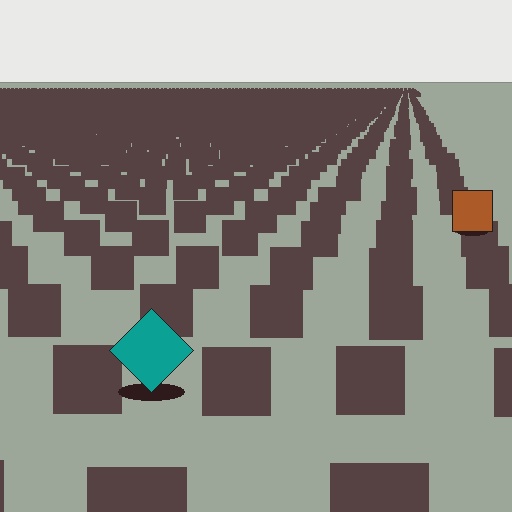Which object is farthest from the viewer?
The brown square is farthest from the viewer. It appears smaller and the ground texture around it is denser.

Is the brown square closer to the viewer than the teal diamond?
No. The teal diamond is closer — you can tell from the texture gradient: the ground texture is coarser near it.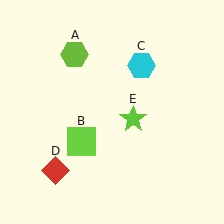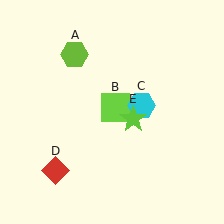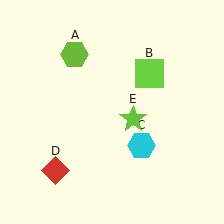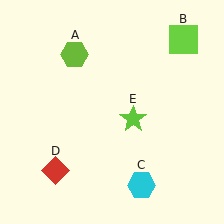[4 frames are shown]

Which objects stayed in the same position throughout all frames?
Lime hexagon (object A) and red diamond (object D) and lime star (object E) remained stationary.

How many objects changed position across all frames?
2 objects changed position: lime square (object B), cyan hexagon (object C).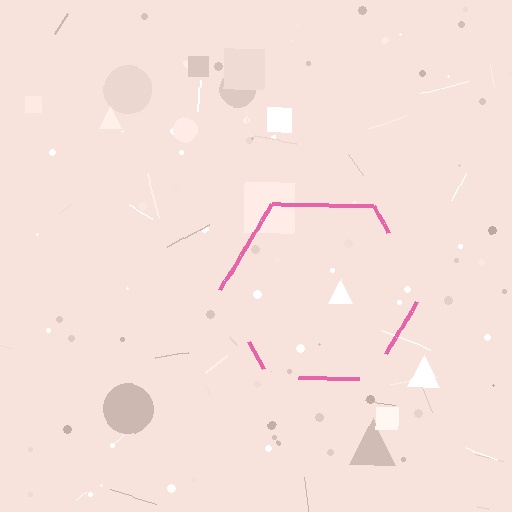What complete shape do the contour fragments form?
The contour fragments form a hexagon.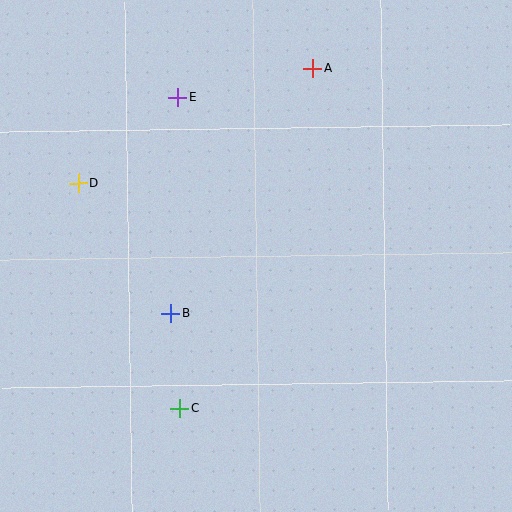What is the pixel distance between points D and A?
The distance between D and A is 261 pixels.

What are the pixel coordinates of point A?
Point A is at (313, 69).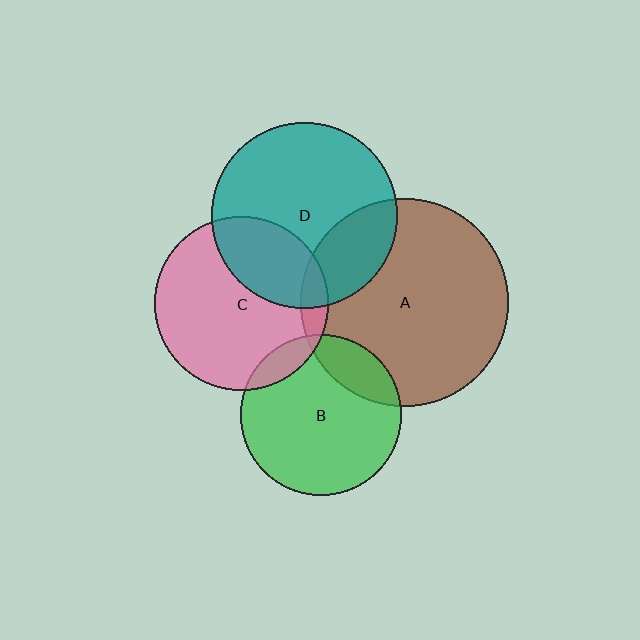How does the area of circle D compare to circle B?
Approximately 1.3 times.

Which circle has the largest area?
Circle A (brown).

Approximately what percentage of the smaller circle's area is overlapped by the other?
Approximately 30%.